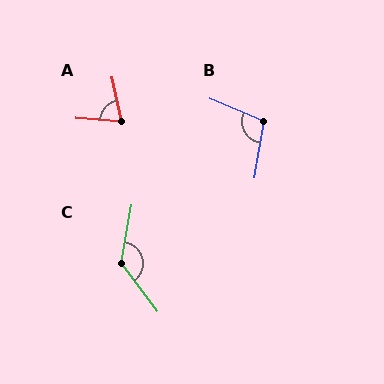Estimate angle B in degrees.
Approximately 104 degrees.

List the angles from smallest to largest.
A (73°), B (104°), C (133°).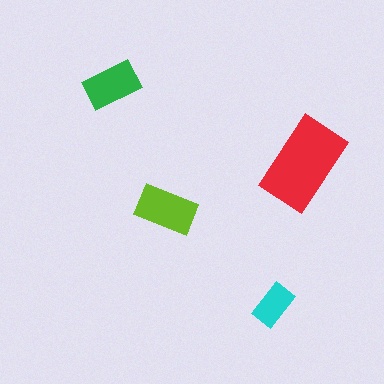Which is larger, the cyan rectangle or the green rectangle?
The green one.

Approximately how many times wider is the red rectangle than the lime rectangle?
About 1.5 times wider.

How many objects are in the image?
There are 4 objects in the image.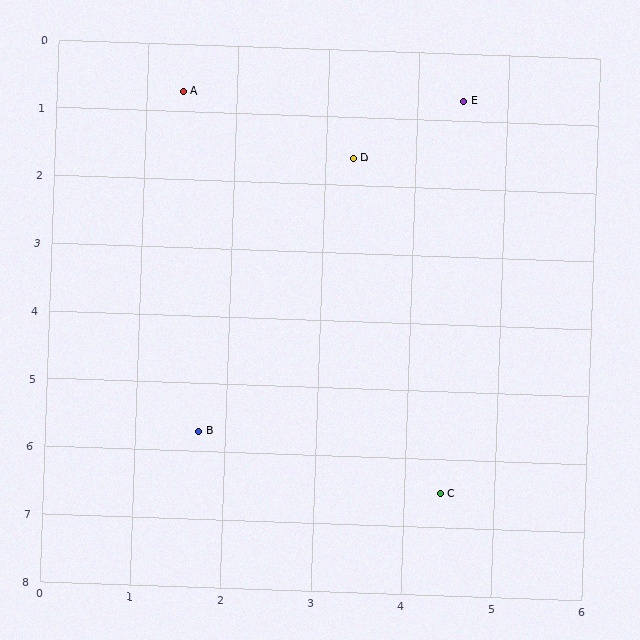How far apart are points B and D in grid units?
Points B and D are about 4.4 grid units apart.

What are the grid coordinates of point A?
Point A is at approximately (1.4, 0.7).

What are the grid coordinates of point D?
Point D is at approximately (3.3, 1.6).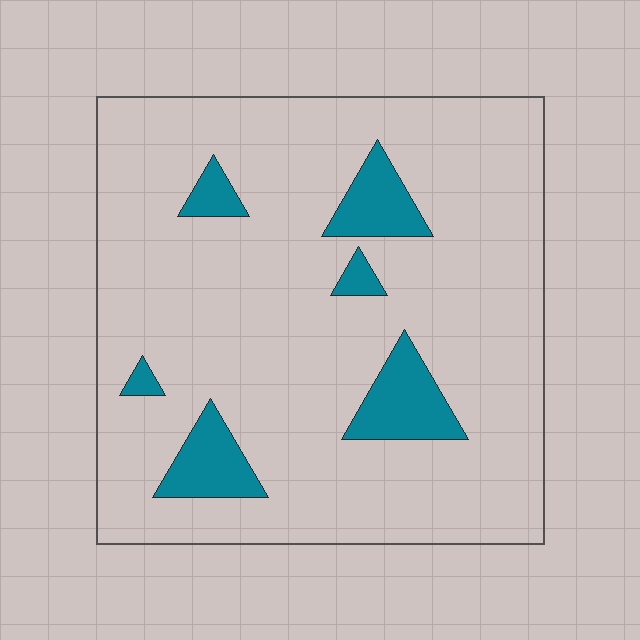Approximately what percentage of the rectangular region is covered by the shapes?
Approximately 10%.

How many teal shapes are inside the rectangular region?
6.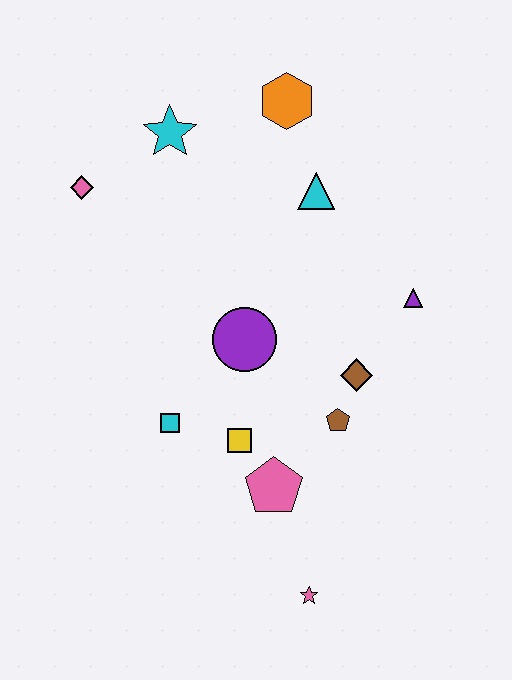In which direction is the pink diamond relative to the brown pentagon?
The pink diamond is to the left of the brown pentagon.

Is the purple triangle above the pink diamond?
No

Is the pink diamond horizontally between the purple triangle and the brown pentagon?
No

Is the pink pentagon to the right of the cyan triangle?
No